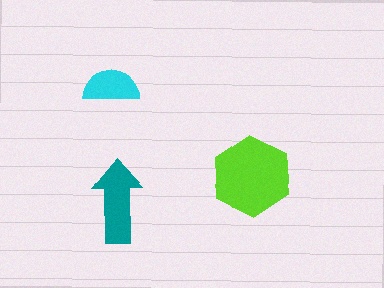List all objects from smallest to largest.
The cyan semicircle, the teal arrow, the lime hexagon.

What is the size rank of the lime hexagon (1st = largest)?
1st.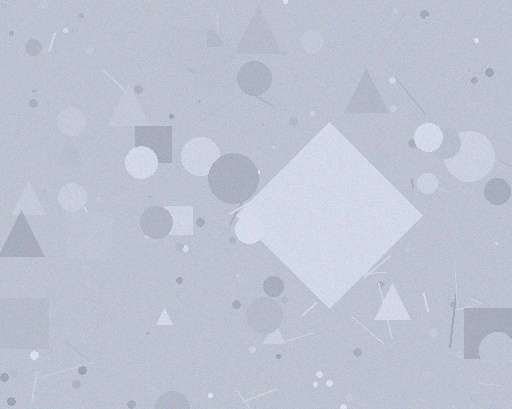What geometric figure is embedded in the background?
A diamond is embedded in the background.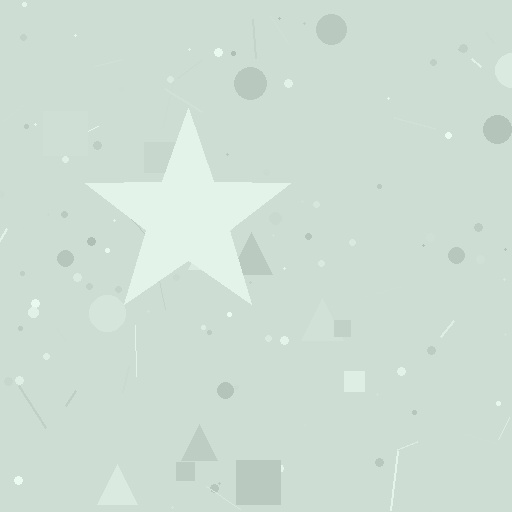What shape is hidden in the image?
A star is hidden in the image.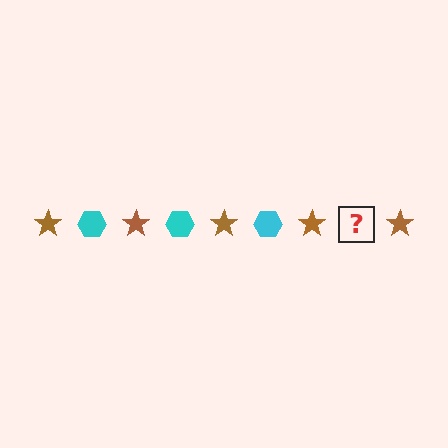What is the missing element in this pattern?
The missing element is a cyan hexagon.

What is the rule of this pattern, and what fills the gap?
The rule is that the pattern alternates between brown star and cyan hexagon. The gap should be filled with a cyan hexagon.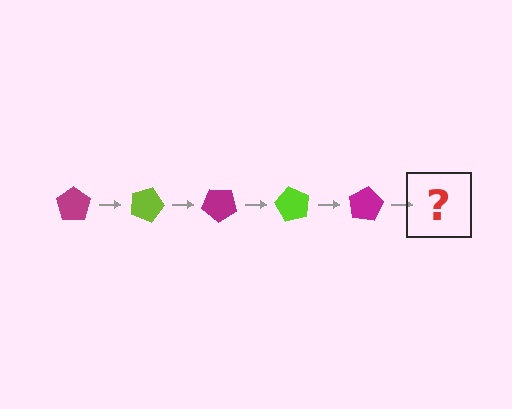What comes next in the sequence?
The next element should be a lime pentagon, rotated 100 degrees from the start.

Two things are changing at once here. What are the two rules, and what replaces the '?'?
The two rules are that it rotates 20 degrees each step and the color cycles through magenta and lime. The '?' should be a lime pentagon, rotated 100 degrees from the start.